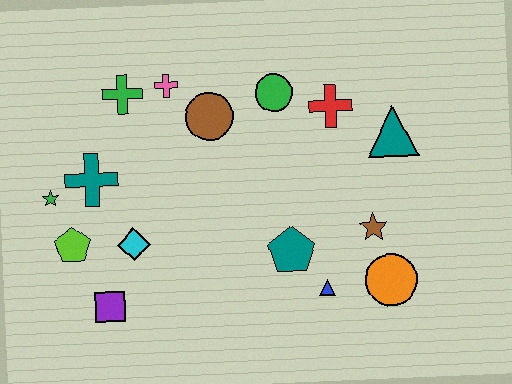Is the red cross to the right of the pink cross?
Yes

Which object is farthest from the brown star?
The green star is farthest from the brown star.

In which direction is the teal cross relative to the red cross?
The teal cross is to the left of the red cross.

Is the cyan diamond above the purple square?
Yes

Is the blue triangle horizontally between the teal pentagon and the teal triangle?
Yes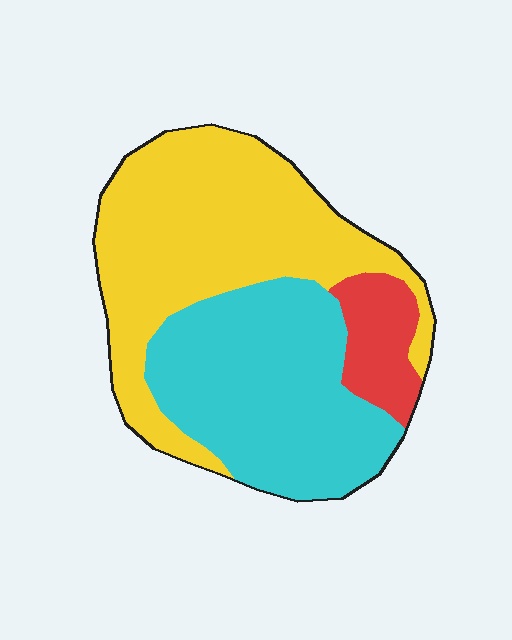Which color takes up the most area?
Yellow, at roughly 50%.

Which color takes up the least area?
Red, at roughly 10%.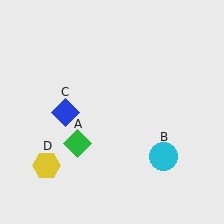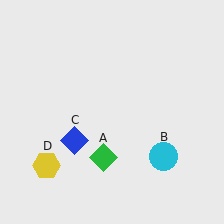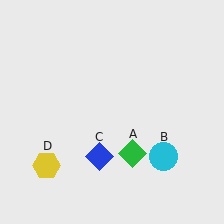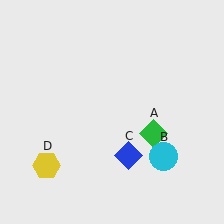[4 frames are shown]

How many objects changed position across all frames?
2 objects changed position: green diamond (object A), blue diamond (object C).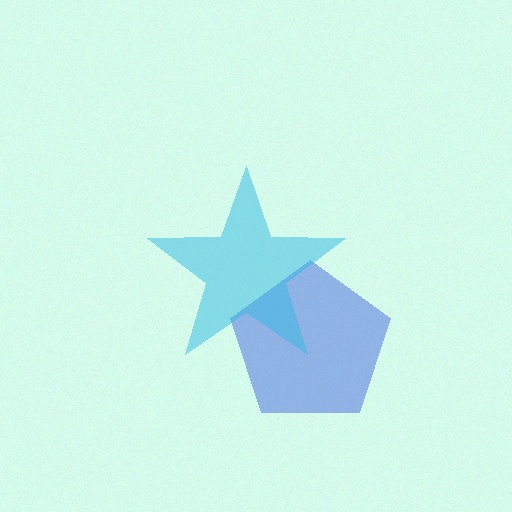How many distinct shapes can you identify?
There are 2 distinct shapes: a blue pentagon, a cyan star.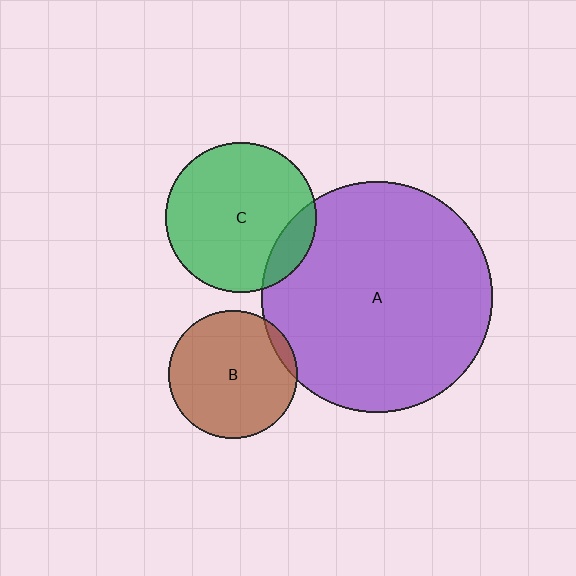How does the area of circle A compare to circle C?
Approximately 2.4 times.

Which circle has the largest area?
Circle A (purple).